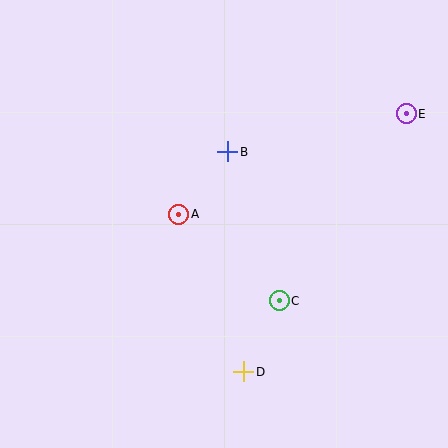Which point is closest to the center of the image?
Point A at (179, 214) is closest to the center.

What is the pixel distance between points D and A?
The distance between D and A is 170 pixels.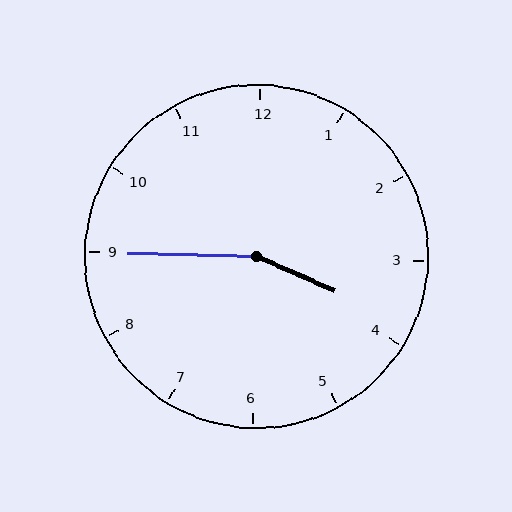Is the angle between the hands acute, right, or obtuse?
It is obtuse.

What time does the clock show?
3:45.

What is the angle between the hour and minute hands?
Approximately 158 degrees.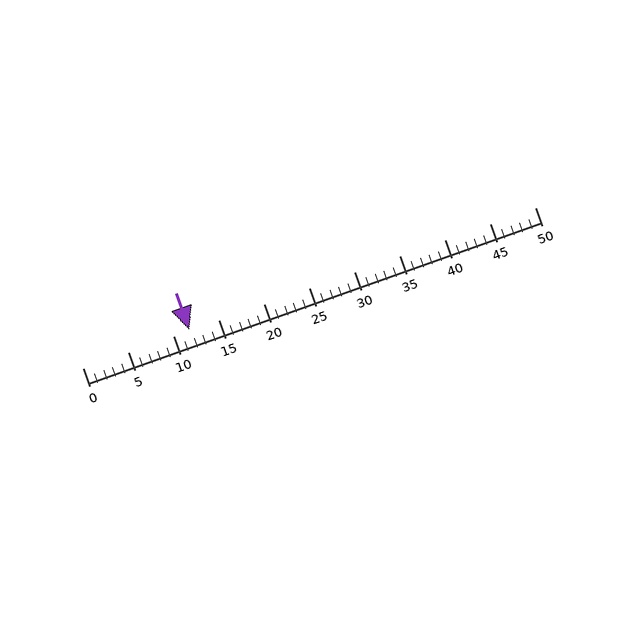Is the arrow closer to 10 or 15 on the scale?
The arrow is closer to 10.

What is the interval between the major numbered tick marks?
The major tick marks are spaced 5 units apart.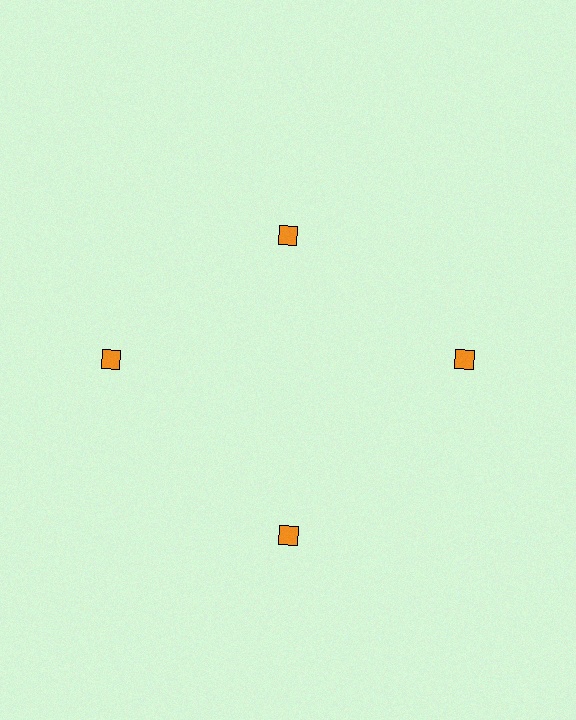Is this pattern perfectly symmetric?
No. The 4 orange diamonds are arranged in a ring, but one element near the 12 o'clock position is pulled inward toward the center, breaking the 4-fold rotational symmetry.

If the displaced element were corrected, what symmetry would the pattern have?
It would have 4-fold rotational symmetry — the pattern would map onto itself every 90 degrees.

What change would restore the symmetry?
The symmetry would be restored by moving it outward, back onto the ring so that all 4 diamonds sit at equal angles and equal distance from the center.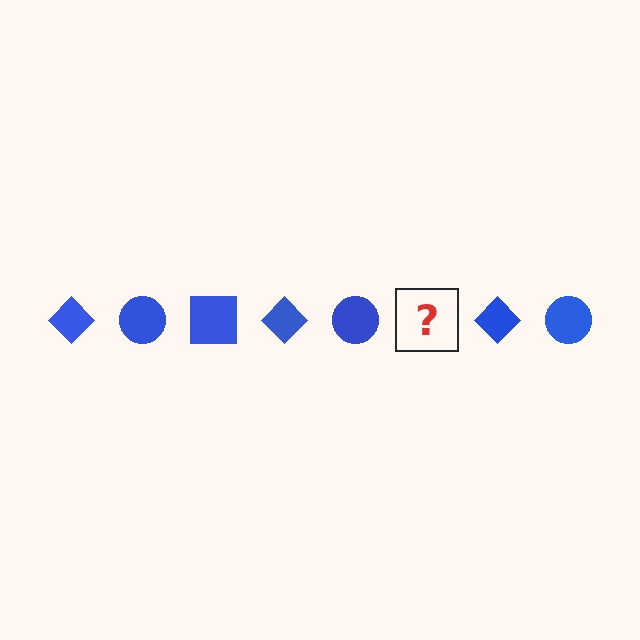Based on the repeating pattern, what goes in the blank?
The blank should be a blue square.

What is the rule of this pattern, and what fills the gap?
The rule is that the pattern cycles through diamond, circle, square shapes in blue. The gap should be filled with a blue square.